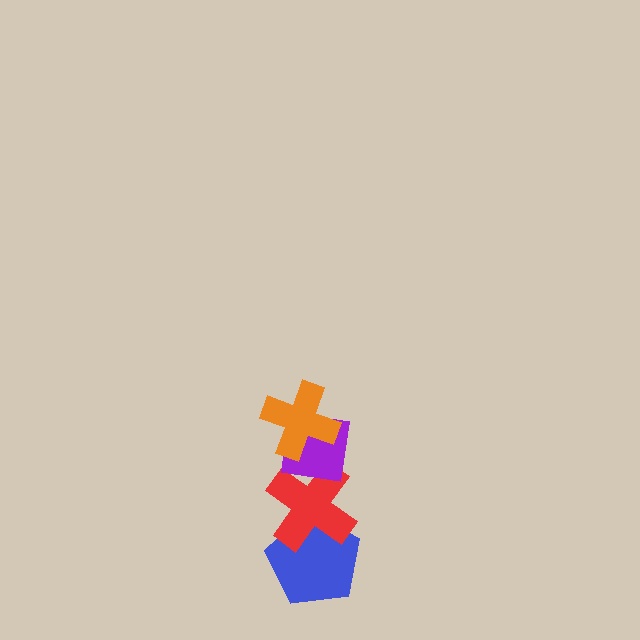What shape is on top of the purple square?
The orange cross is on top of the purple square.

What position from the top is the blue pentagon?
The blue pentagon is 4th from the top.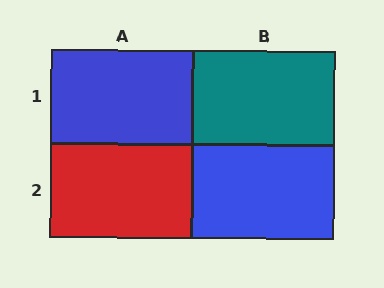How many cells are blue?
2 cells are blue.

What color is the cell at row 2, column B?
Blue.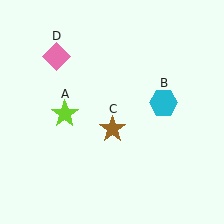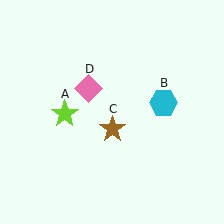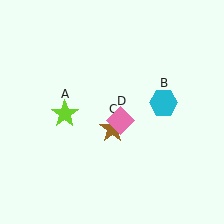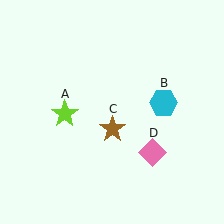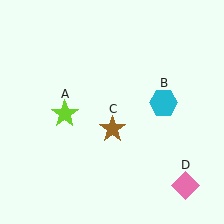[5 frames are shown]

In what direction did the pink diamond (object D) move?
The pink diamond (object D) moved down and to the right.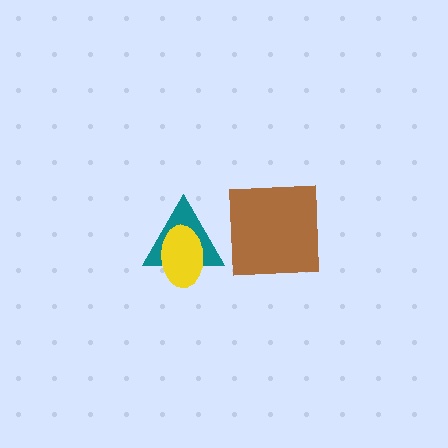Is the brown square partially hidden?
No, no other shape covers it.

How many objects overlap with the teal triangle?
1 object overlaps with the teal triangle.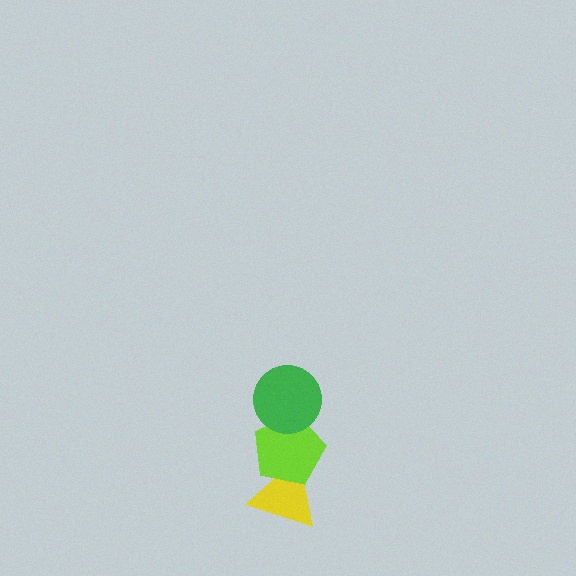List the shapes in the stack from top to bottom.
From top to bottom: the green circle, the lime pentagon, the yellow triangle.